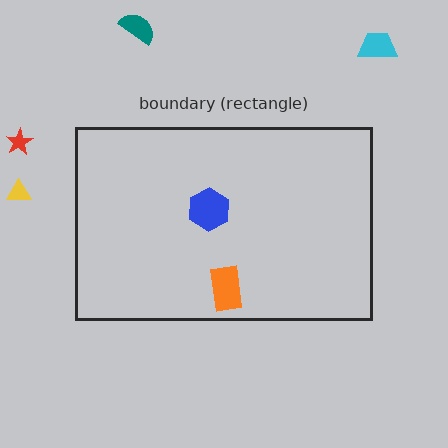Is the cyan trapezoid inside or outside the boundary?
Outside.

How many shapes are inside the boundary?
2 inside, 4 outside.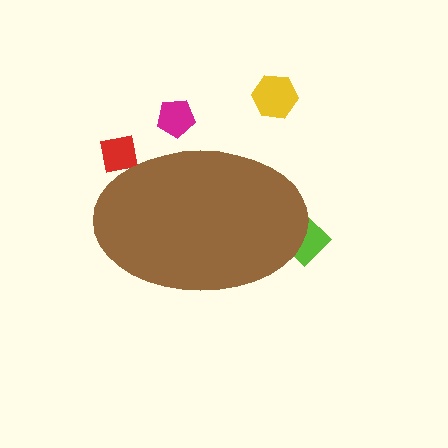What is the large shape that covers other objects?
A brown ellipse.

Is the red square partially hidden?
Yes, the red square is partially hidden behind the brown ellipse.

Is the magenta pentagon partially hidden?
Yes, the magenta pentagon is partially hidden behind the brown ellipse.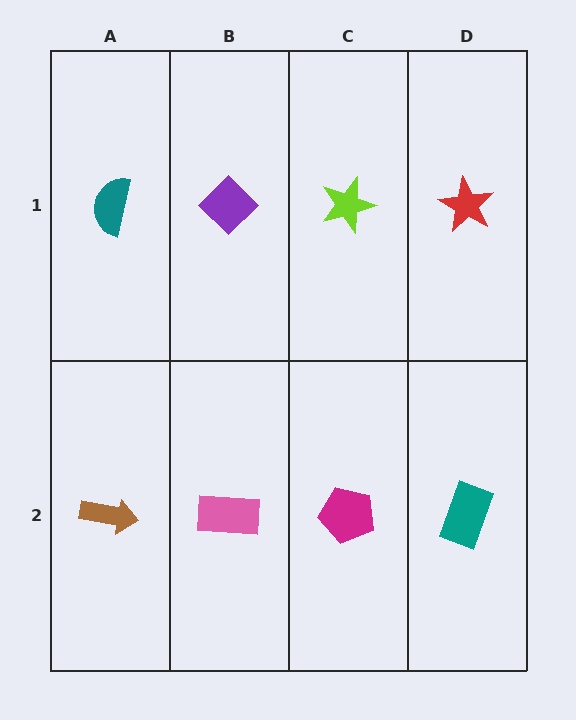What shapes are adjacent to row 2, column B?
A purple diamond (row 1, column B), a brown arrow (row 2, column A), a magenta pentagon (row 2, column C).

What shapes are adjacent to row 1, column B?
A pink rectangle (row 2, column B), a teal semicircle (row 1, column A), a lime star (row 1, column C).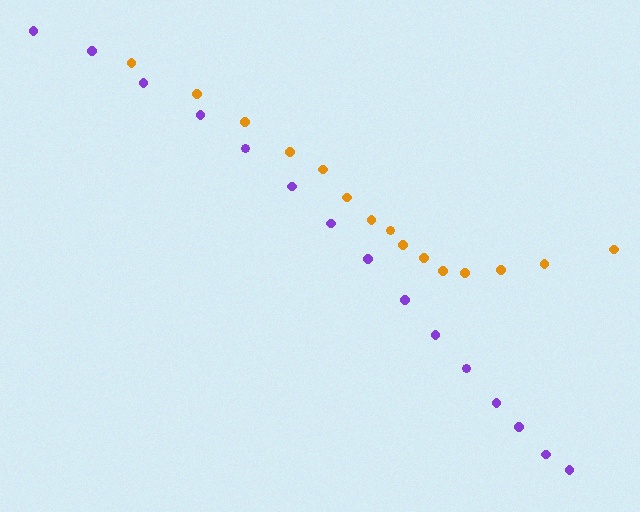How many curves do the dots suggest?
There are 2 distinct paths.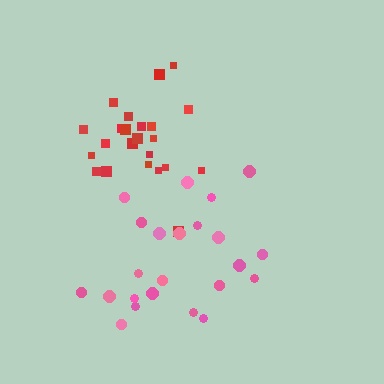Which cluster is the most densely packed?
Red.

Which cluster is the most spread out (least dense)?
Pink.